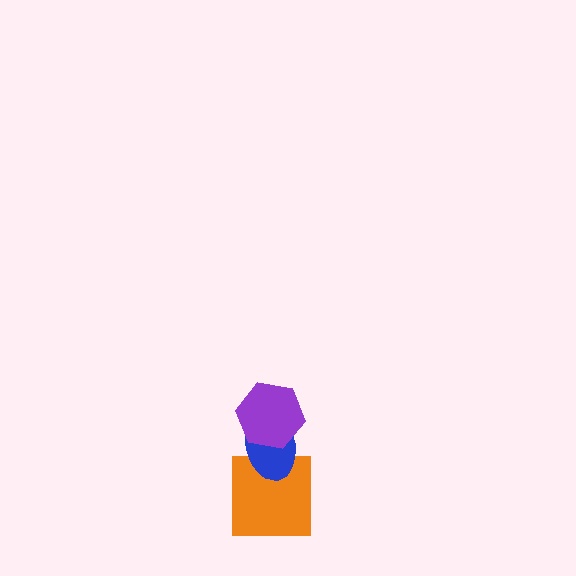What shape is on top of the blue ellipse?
The purple hexagon is on top of the blue ellipse.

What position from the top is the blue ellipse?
The blue ellipse is 2nd from the top.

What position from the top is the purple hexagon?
The purple hexagon is 1st from the top.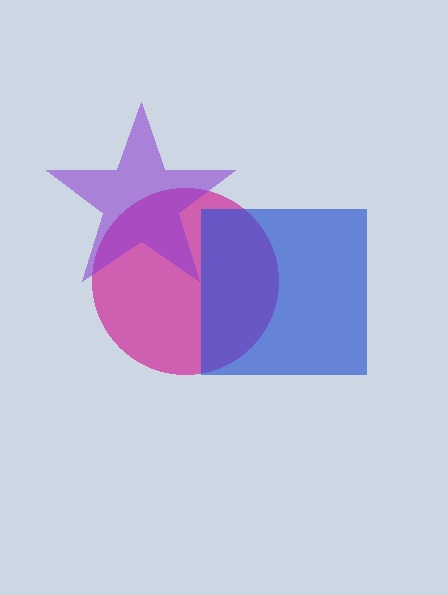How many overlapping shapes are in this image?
There are 3 overlapping shapes in the image.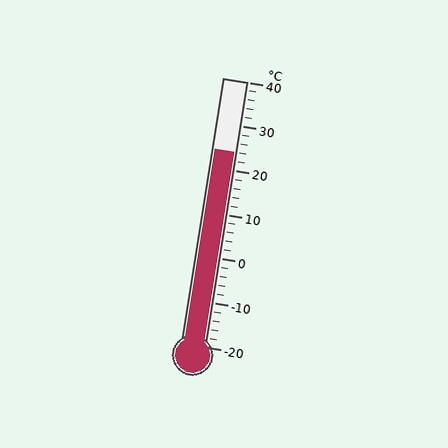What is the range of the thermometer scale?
The thermometer scale ranges from -20°C to 40°C.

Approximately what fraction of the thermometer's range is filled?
The thermometer is filled to approximately 75% of its range.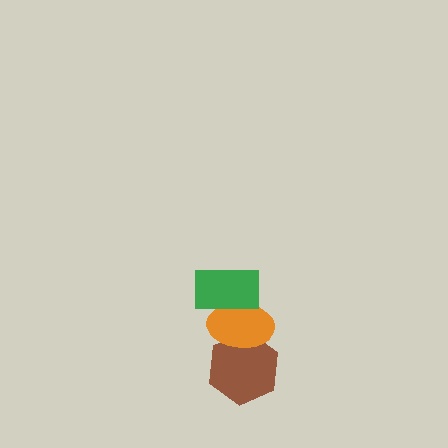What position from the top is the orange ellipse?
The orange ellipse is 2nd from the top.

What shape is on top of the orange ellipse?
The green rectangle is on top of the orange ellipse.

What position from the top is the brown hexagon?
The brown hexagon is 3rd from the top.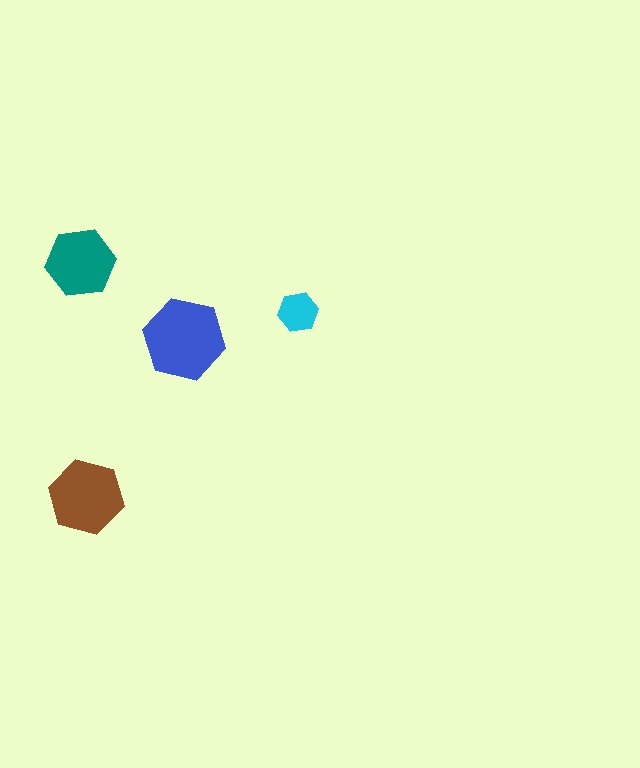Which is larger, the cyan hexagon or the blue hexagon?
The blue one.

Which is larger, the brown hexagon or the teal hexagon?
The brown one.